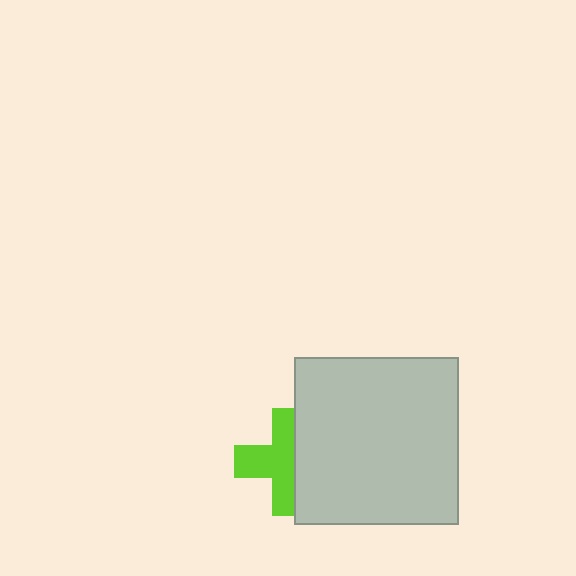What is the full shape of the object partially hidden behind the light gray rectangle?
The partially hidden object is a lime cross.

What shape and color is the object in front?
The object in front is a light gray rectangle.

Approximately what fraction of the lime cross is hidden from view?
Roughly 41% of the lime cross is hidden behind the light gray rectangle.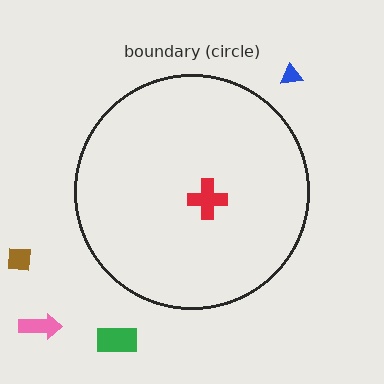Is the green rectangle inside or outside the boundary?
Outside.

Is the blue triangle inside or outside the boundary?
Outside.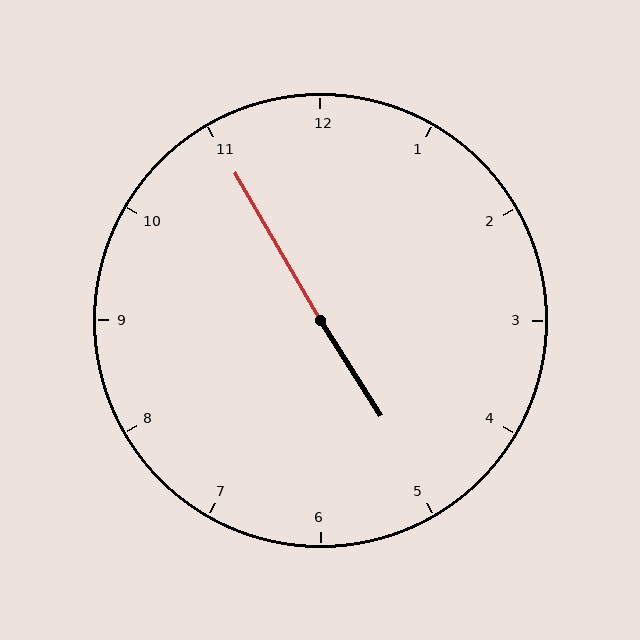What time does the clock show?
4:55.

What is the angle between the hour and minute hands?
Approximately 178 degrees.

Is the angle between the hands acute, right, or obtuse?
It is obtuse.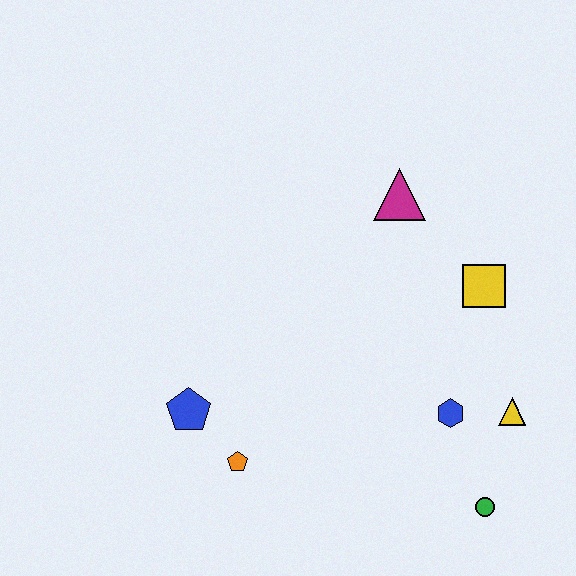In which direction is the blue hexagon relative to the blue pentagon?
The blue hexagon is to the right of the blue pentagon.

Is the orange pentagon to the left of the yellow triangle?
Yes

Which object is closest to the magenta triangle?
The yellow square is closest to the magenta triangle.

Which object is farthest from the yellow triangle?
The blue pentagon is farthest from the yellow triangle.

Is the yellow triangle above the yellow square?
No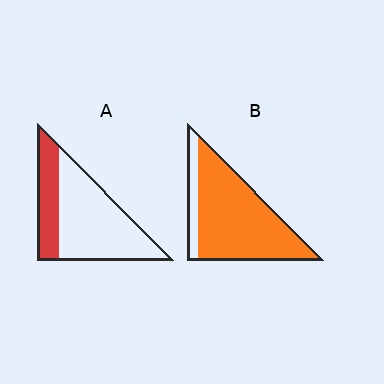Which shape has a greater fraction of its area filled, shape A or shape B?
Shape B.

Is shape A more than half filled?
No.